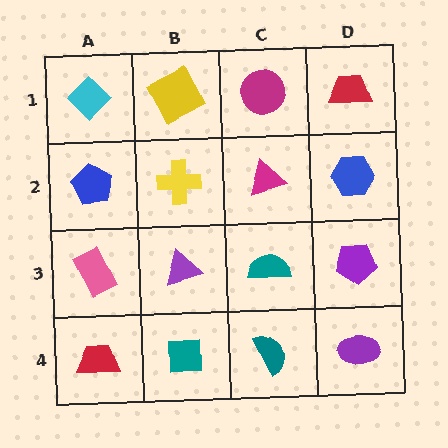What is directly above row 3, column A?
A blue pentagon.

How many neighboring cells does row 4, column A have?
2.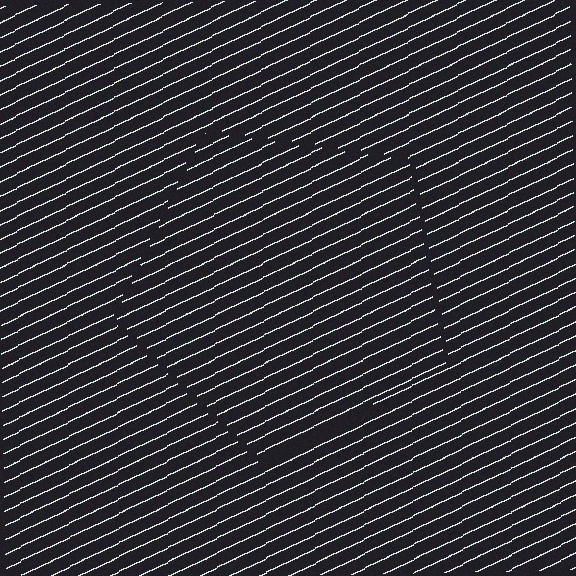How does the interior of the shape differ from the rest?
The interior of the shape contains the same grating, shifted by half a period — the contour is defined by the phase discontinuity where line-ends from the inner and outer gratings abut.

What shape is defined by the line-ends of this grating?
An illusory pentagon. The interior of the shape contains the same grating, shifted by half a period — the contour is defined by the phase discontinuity where line-ends from the inner and outer gratings abut.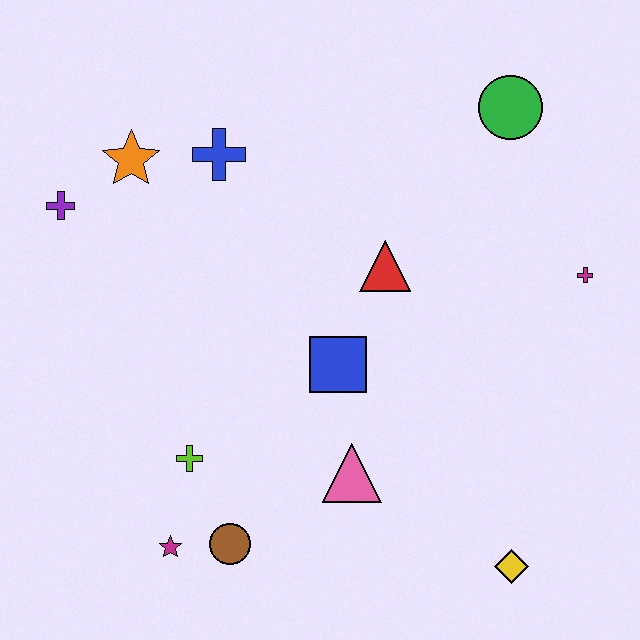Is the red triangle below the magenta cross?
No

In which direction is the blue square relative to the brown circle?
The blue square is above the brown circle.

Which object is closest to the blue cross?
The orange star is closest to the blue cross.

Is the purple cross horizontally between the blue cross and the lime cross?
No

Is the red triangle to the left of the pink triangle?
No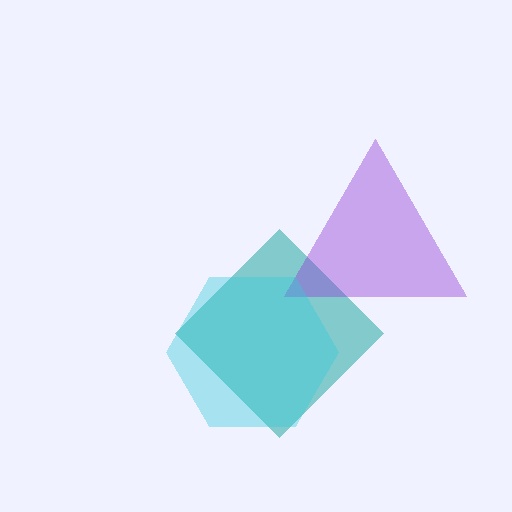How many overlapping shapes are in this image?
There are 3 overlapping shapes in the image.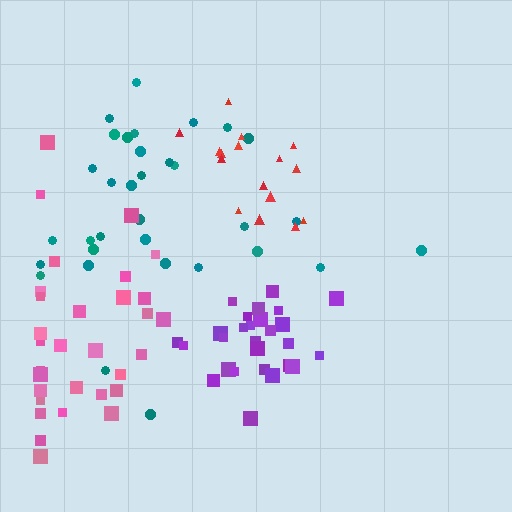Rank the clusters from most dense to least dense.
purple, red, teal, pink.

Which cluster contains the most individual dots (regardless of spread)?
Teal (34).